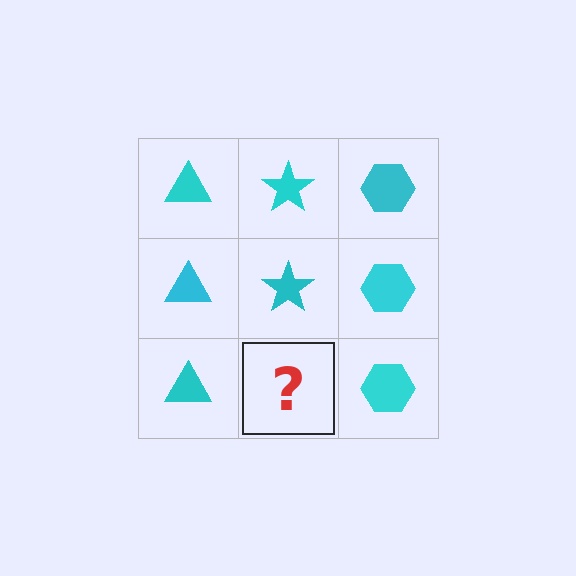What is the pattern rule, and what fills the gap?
The rule is that each column has a consistent shape. The gap should be filled with a cyan star.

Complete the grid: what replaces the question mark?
The question mark should be replaced with a cyan star.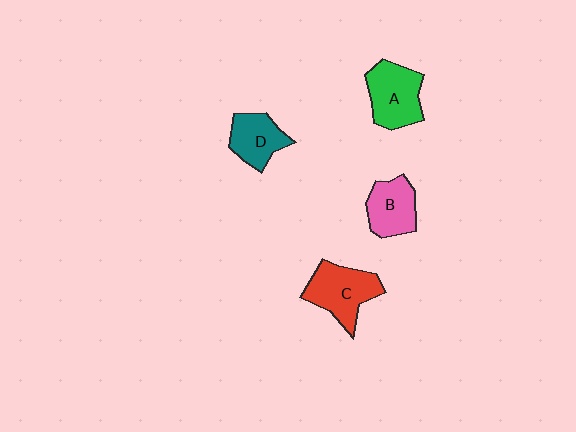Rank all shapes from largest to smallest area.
From largest to smallest: C (red), A (green), B (pink), D (teal).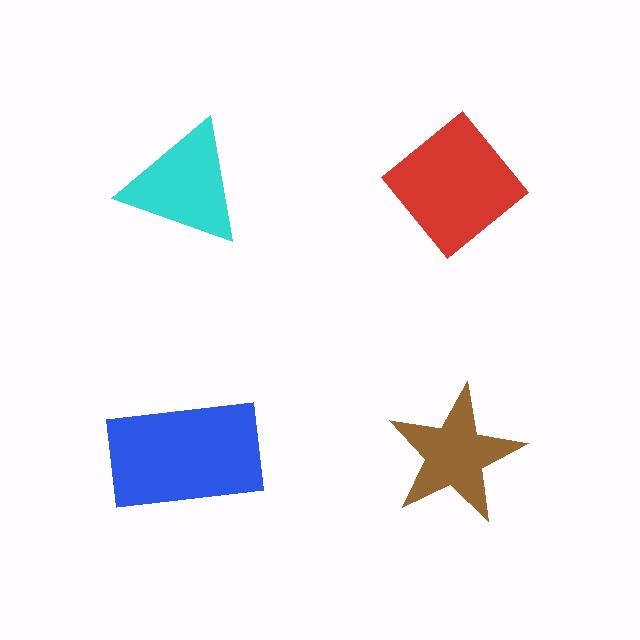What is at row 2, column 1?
A blue rectangle.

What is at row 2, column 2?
A brown star.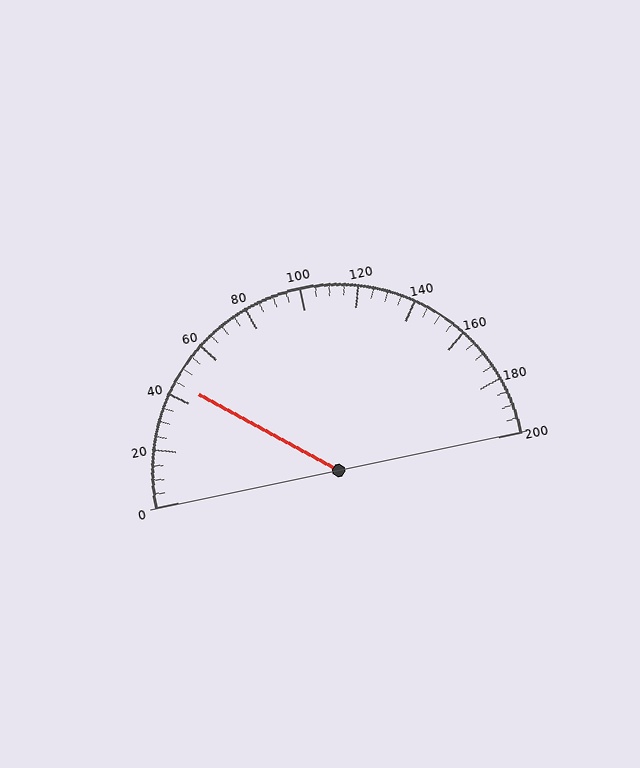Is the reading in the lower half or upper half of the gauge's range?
The reading is in the lower half of the range (0 to 200).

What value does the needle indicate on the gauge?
The needle indicates approximately 45.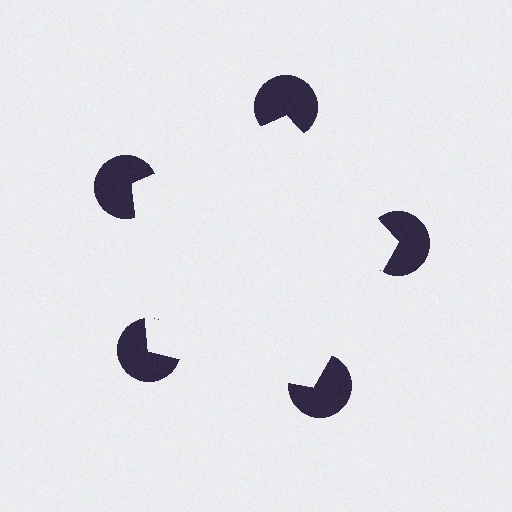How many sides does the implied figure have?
5 sides.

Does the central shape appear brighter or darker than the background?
It typically appears slightly brighter than the background, even though no actual brightness change is drawn.